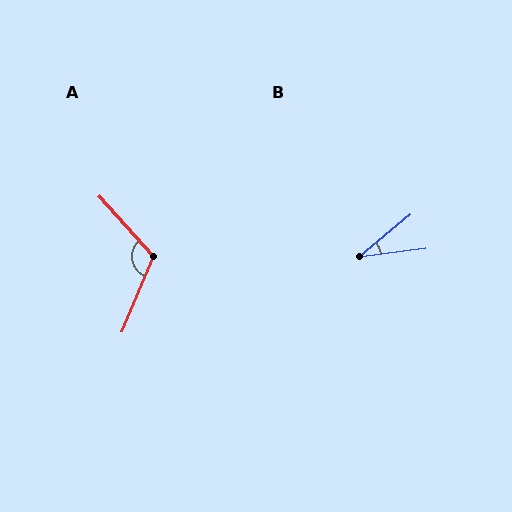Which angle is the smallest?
B, at approximately 32 degrees.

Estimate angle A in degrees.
Approximately 115 degrees.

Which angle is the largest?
A, at approximately 115 degrees.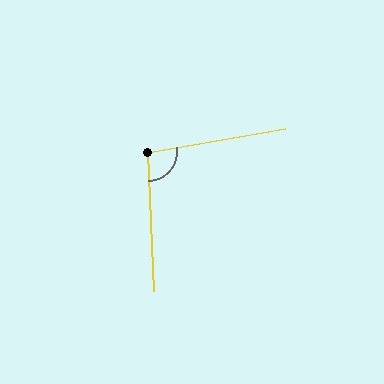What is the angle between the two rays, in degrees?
Approximately 97 degrees.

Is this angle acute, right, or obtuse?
It is obtuse.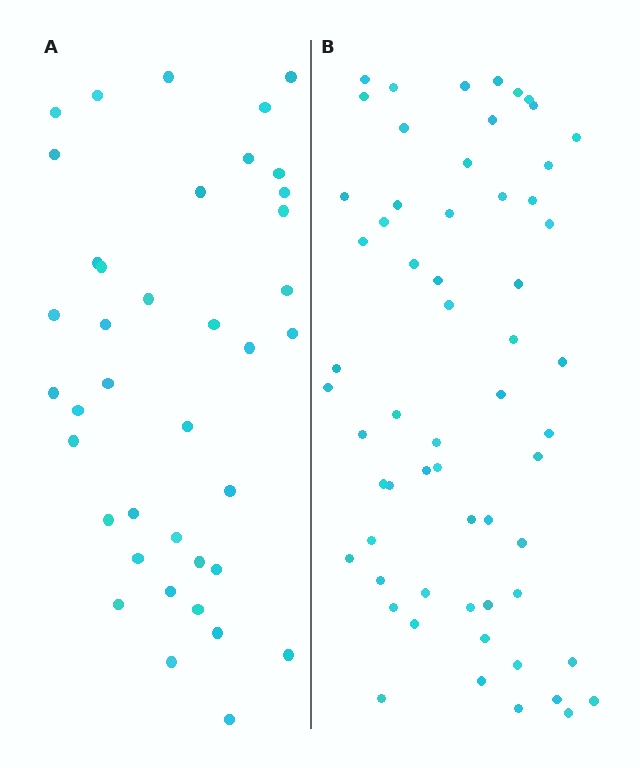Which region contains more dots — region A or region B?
Region B (the right region) has more dots.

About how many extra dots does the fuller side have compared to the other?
Region B has approximately 20 more dots than region A.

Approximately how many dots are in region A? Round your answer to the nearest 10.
About 40 dots. (The exact count is 39, which rounds to 40.)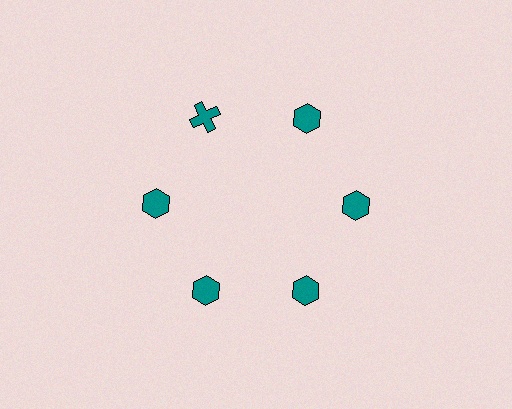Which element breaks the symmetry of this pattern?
The teal cross at roughly the 11 o'clock position breaks the symmetry. All other shapes are teal hexagons.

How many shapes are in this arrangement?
There are 6 shapes arranged in a ring pattern.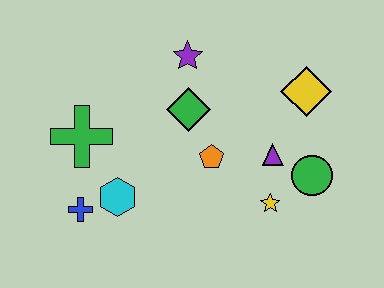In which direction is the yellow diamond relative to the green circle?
The yellow diamond is above the green circle.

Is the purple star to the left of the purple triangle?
Yes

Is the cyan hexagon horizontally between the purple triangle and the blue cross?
Yes